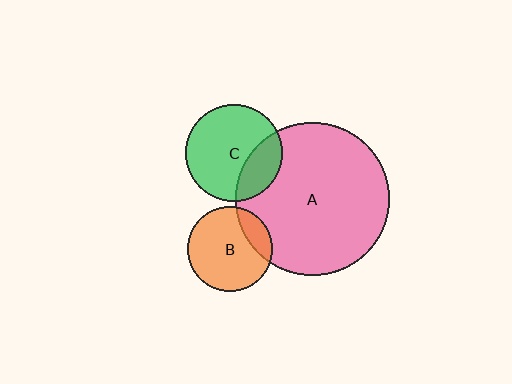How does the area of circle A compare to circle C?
Approximately 2.5 times.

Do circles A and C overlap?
Yes.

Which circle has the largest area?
Circle A (pink).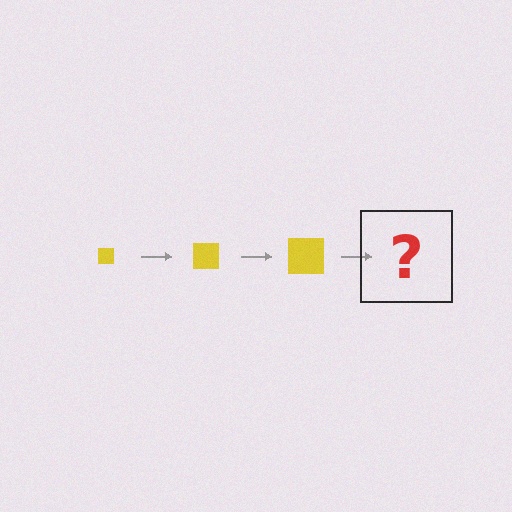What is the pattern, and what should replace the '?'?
The pattern is that the square gets progressively larger each step. The '?' should be a yellow square, larger than the previous one.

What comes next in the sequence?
The next element should be a yellow square, larger than the previous one.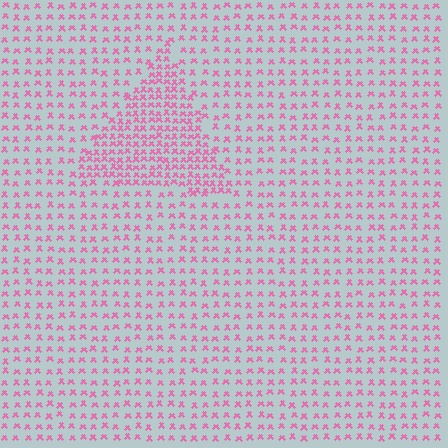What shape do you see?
I see a triangle.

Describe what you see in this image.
The image contains small pink elements arranged at two different densities. A triangle-shaped region is visible where the elements are more densely packed than the surrounding area.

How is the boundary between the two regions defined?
The boundary is defined by a change in element density (approximately 2.0x ratio). All elements are the same color, size, and shape.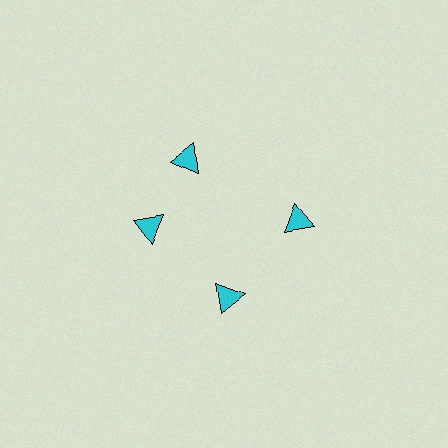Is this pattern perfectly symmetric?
No. The 4 cyan triangles are arranged in a ring, but one element near the 12 o'clock position is rotated out of alignment along the ring, breaking the 4-fold rotational symmetry.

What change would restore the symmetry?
The symmetry would be restored by rotating it back into even spacing with its neighbors so that all 4 triangles sit at equal angles and equal distance from the center.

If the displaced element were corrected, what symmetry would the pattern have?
It would have 4-fold rotational symmetry — the pattern would map onto itself every 90 degrees.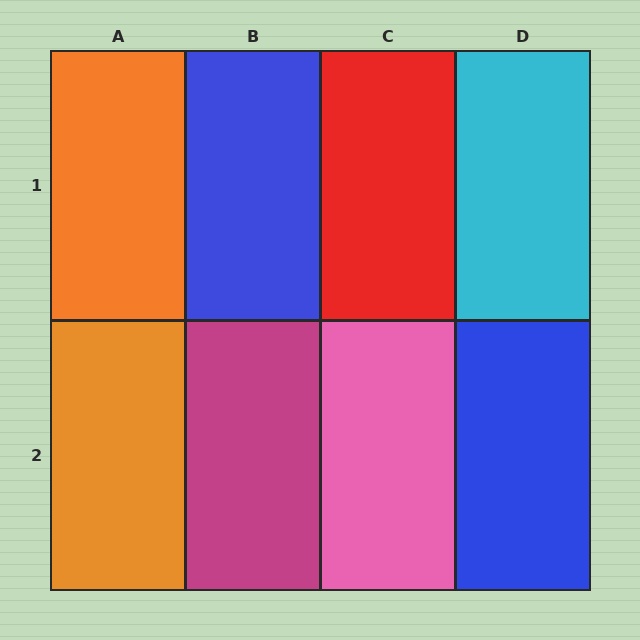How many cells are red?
1 cell is red.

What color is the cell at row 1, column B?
Blue.